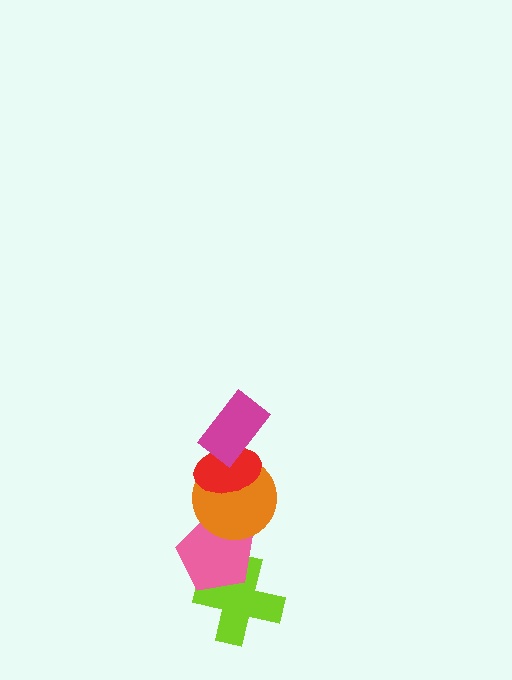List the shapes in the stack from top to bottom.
From top to bottom: the magenta rectangle, the red ellipse, the orange circle, the pink pentagon, the lime cross.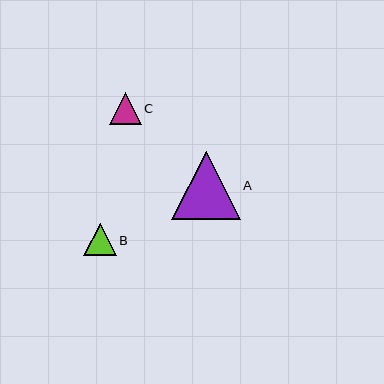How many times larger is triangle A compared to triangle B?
Triangle A is approximately 2.1 times the size of triangle B.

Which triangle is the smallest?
Triangle C is the smallest with a size of approximately 31 pixels.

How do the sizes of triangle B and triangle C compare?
Triangle B and triangle C are approximately the same size.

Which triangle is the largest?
Triangle A is the largest with a size of approximately 68 pixels.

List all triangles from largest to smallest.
From largest to smallest: A, B, C.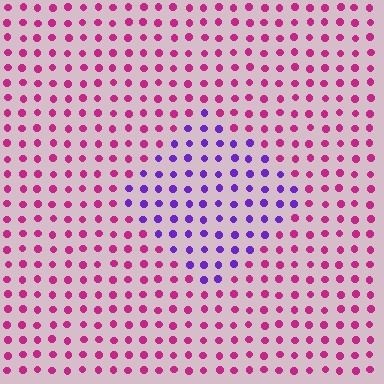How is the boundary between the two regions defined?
The boundary is defined purely by a slight shift in hue (about 55 degrees). Spacing, size, and orientation are identical on both sides.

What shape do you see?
I see a diamond.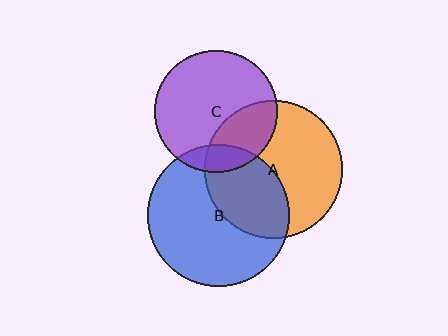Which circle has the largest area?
Circle B (blue).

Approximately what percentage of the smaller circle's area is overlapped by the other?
Approximately 30%.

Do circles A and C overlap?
Yes.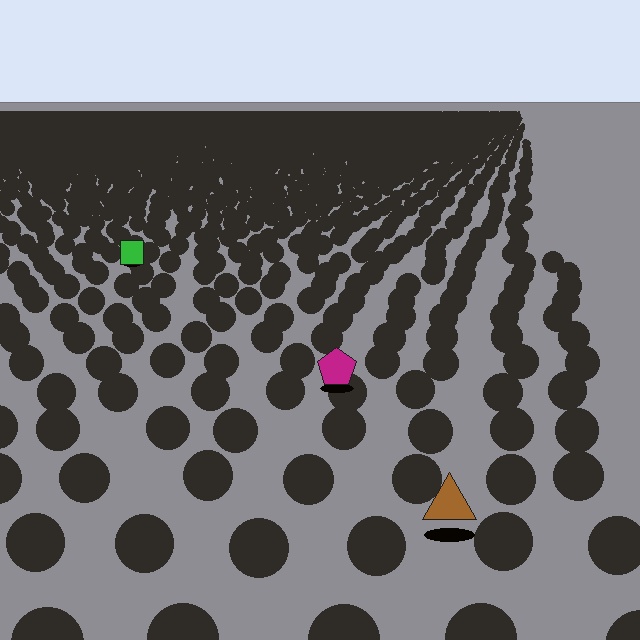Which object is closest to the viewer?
The brown triangle is closest. The texture marks near it are larger and more spread out.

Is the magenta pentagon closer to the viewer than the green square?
Yes. The magenta pentagon is closer — you can tell from the texture gradient: the ground texture is coarser near it.